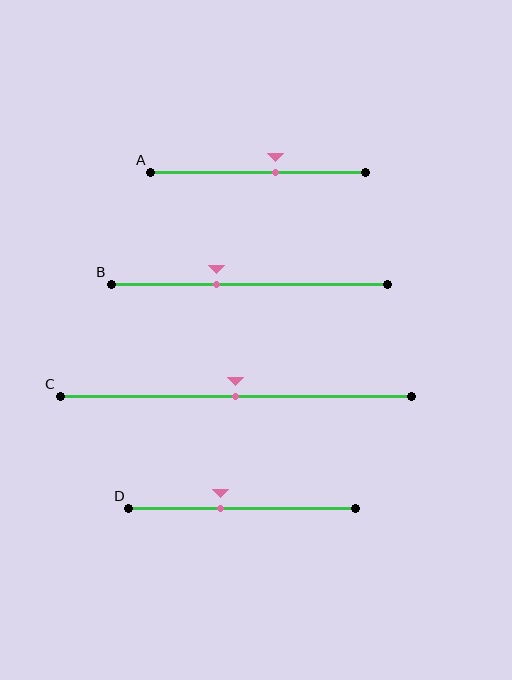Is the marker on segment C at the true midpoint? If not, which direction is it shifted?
Yes, the marker on segment C is at the true midpoint.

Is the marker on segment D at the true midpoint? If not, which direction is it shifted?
No, the marker on segment D is shifted to the left by about 9% of the segment length.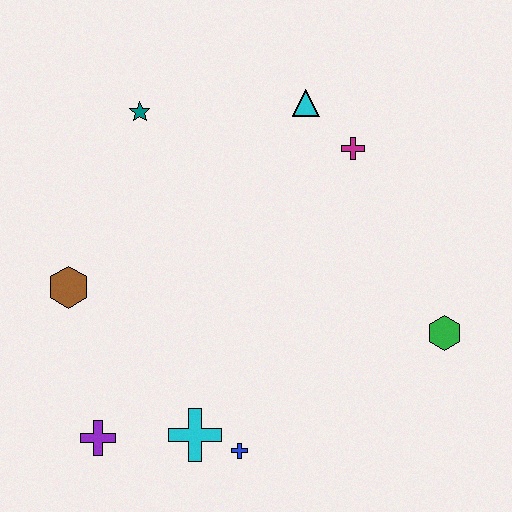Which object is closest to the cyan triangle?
The magenta cross is closest to the cyan triangle.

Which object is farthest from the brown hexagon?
The green hexagon is farthest from the brown hexagon.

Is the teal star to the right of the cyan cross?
No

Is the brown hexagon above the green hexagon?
Yes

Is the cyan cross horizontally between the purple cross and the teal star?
No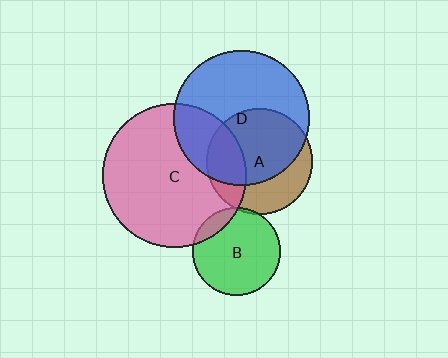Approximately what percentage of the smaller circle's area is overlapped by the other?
Approximately 10%.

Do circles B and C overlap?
Yes.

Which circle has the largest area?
Circle C (pink).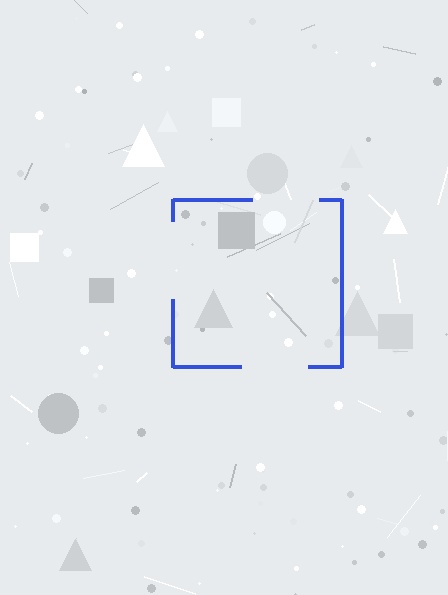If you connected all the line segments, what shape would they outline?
They would outline a square.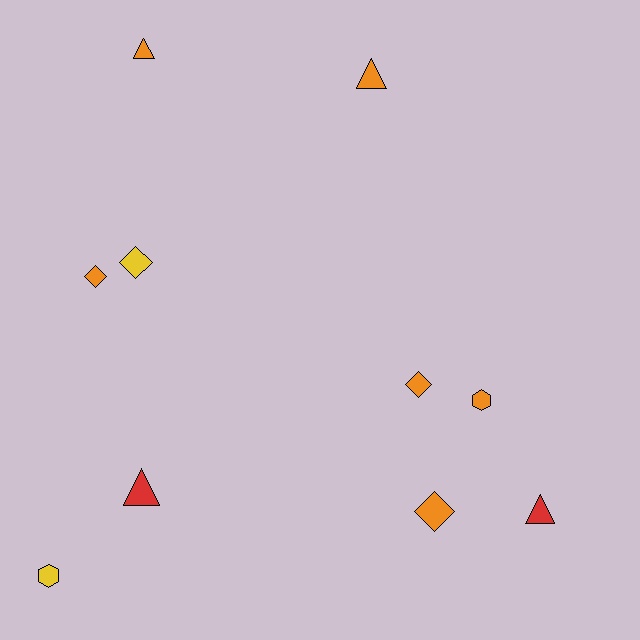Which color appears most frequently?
Orange, with 6 objects.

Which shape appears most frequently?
Diamond, with 4 objects.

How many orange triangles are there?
There are 2 orange triangles.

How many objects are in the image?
There are 10 objects.